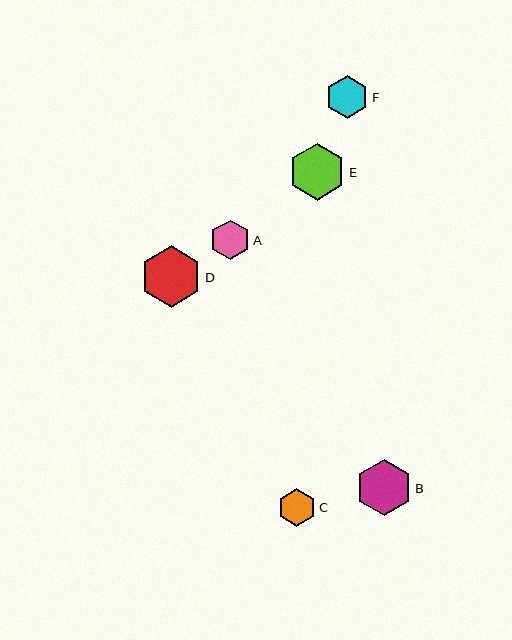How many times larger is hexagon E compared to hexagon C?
Hexagon E is approximately 1.5 times the size of hexagon C.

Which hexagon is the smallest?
Hexagon C is the smallest with a size of approximately 38 pixels.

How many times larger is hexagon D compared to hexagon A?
Hexagon D is approximately 1.5 times the size of hexagon A.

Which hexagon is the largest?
Hexagon D is the largest with a size of approximately 61 pixels.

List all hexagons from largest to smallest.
From largest to smallest: D, E, B, F, A, C.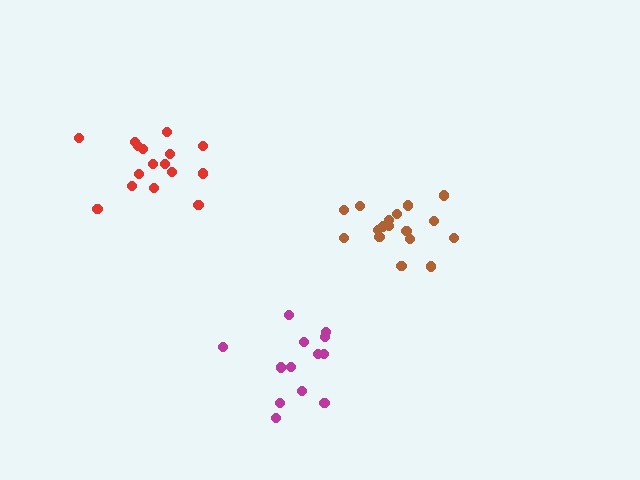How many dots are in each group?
Group 1: 16 dots, Group 2: 14 dots, Group 3: 17 dots (47 total).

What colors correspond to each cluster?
The clusters are colored: red, magenta, brown.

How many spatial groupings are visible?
There are 3 spatial groupings.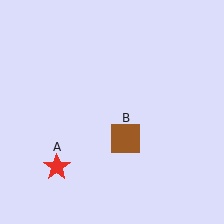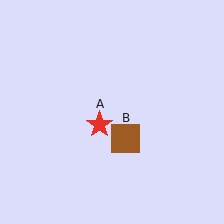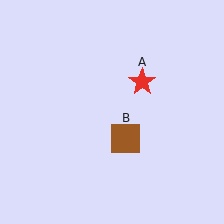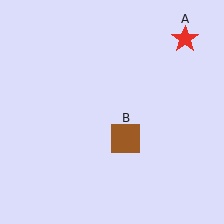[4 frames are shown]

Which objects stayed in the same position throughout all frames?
Brown square (object B) remained stationary.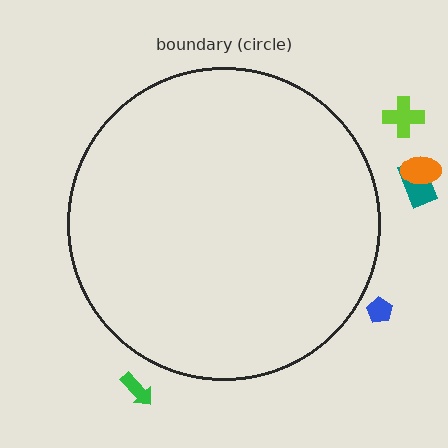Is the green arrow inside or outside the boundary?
Outside.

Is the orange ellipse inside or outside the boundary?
Outside.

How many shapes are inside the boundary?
0 inside, 5 outside.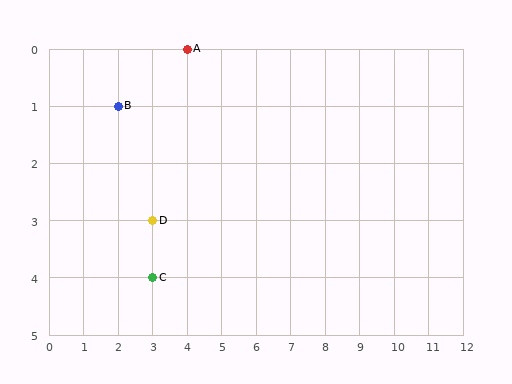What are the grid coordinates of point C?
Point C is at grid coordinates (3, 4).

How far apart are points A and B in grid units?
Points A and B are 2 columns and 1 row apart (about 2.2 grid units diagonally).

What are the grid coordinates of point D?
Point D is at grid coordinates (3, 3).